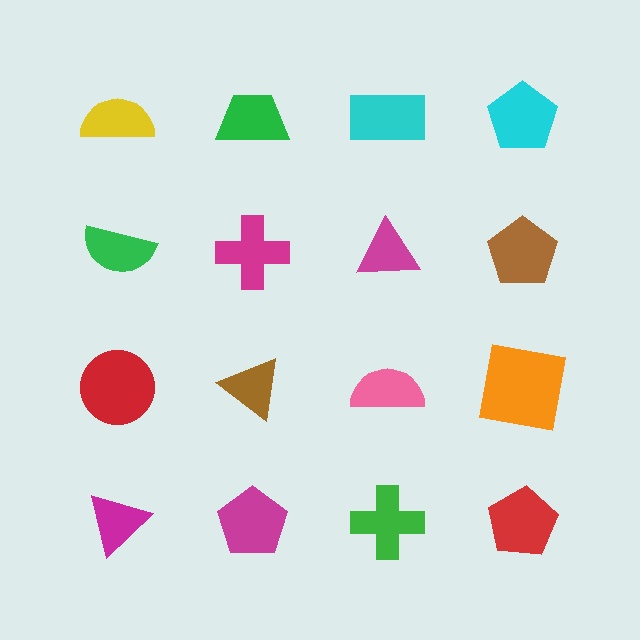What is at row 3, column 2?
A brown triangle.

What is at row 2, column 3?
A magenta triangle.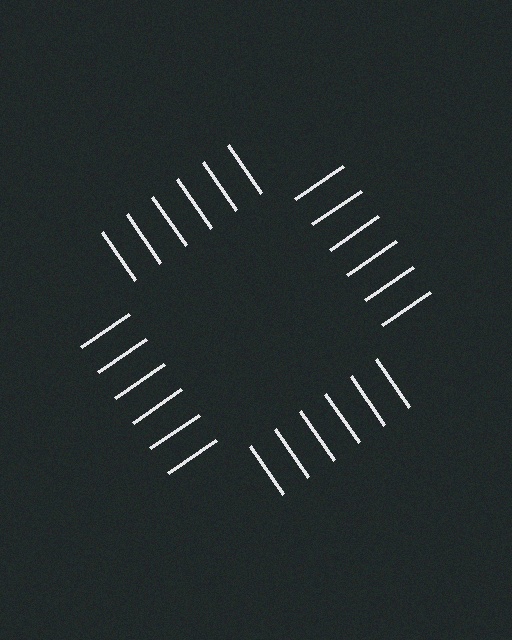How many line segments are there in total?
24 — 6 along each of the 4 edges.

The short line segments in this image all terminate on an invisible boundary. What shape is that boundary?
An illusory square — the line segments terminate on its edges but no continuous stroke is drawn.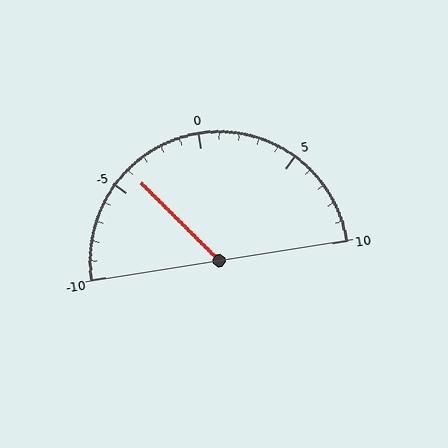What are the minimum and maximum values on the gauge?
The gauge ranges from -10 to 10.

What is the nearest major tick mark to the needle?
The nearest major tick mark is -5.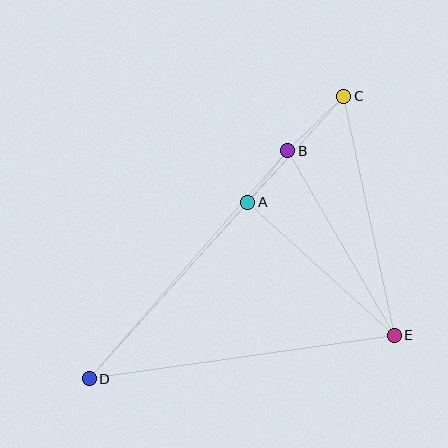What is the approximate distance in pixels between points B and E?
The distance between B and E is approximately 213 pixels.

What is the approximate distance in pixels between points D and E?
The distance between D and E is approximately 308 pixels.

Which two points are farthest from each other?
Points C and D are farthest from each other.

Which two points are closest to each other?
Points A and B are closest to each other.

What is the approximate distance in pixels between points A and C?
The distance between A and C is approximately 143 pixels.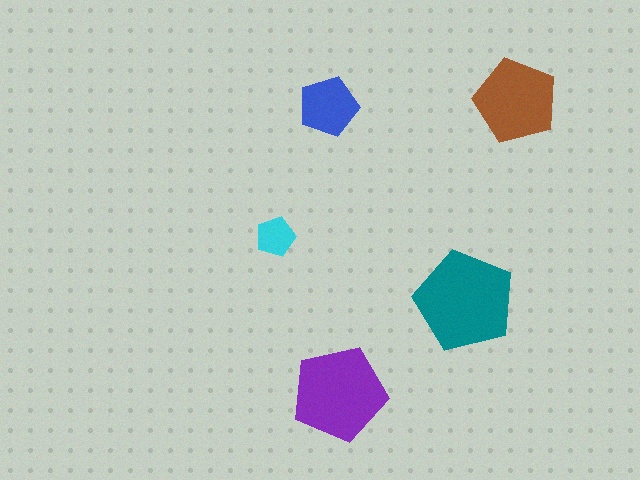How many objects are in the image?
There are 5 objects in the image.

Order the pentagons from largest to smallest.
the teal one, the purple one, the brown one, the blue one, the cyan one.